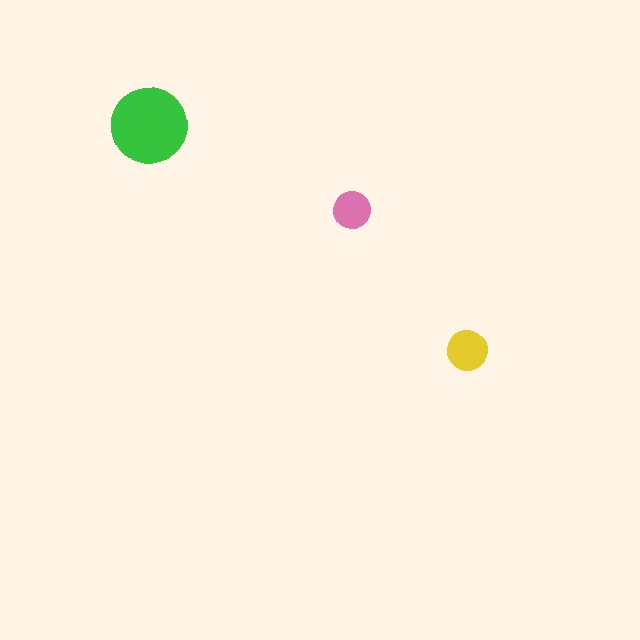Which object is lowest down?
The yellow circle is bottommost.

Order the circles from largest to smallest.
the green one, the yellow one, the pink one.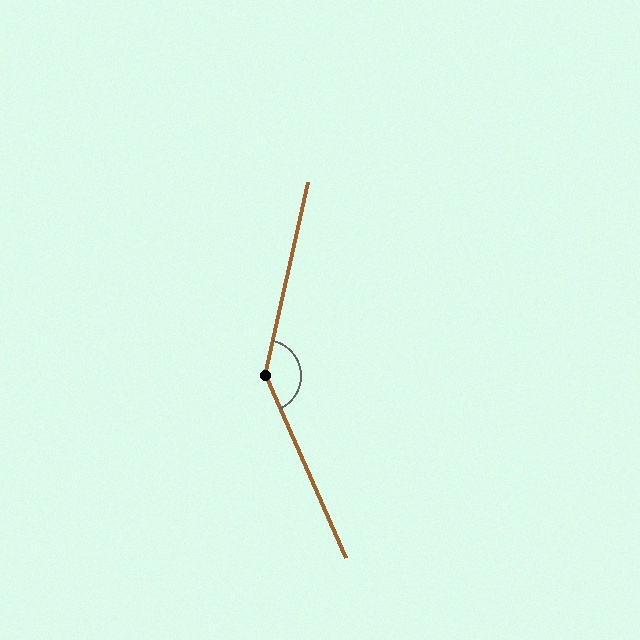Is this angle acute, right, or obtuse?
It is obtuse.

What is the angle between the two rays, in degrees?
Approximately 144 degrees.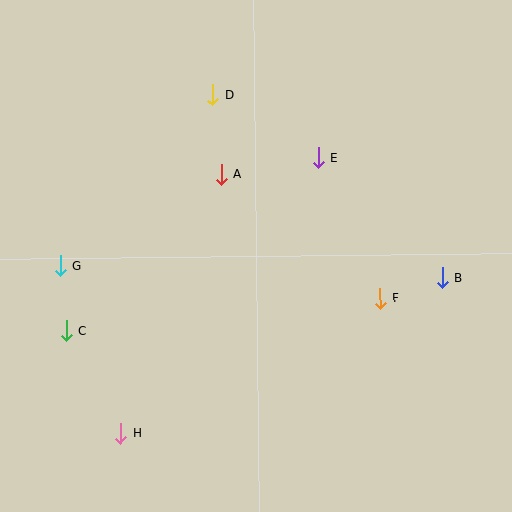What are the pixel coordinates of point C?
Point C is at (66, 331).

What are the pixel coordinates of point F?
Point F is at (380, 298).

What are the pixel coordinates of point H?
Point H is at (121, 433).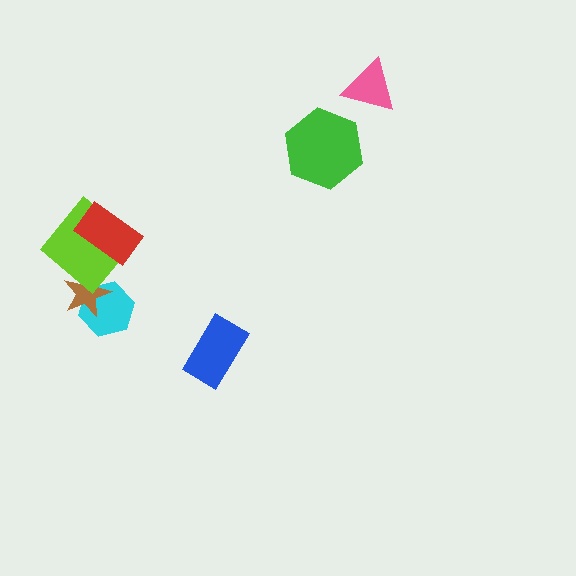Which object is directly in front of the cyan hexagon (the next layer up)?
The brown star is directly in front of the cyan hexagon.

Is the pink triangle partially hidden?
No, no other shape covers it.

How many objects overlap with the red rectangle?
1 object overlaps with the red rectangle.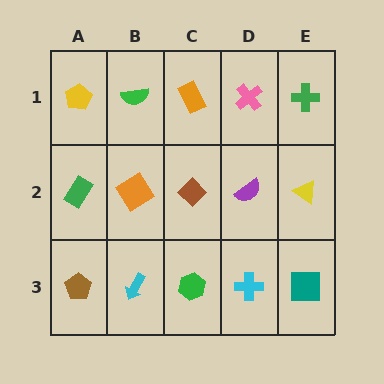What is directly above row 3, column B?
An orange diamond.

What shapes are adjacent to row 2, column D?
A pink cross (row 1, column D), a cyan cross (row 3, column D), a brown diamond (row 2, column C), a yellow triangle (row 2, column E).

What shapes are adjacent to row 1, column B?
An orange diamond (row 2, column B), a yellow pentagon (row 1, column A), an orange rectangle (row 1, column C).